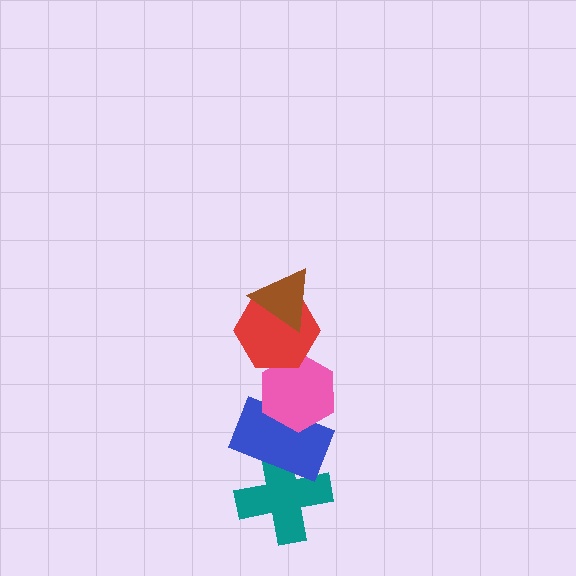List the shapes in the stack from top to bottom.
From top to bottom: the brown triangle, the red hexagon, the pink hexagon, the blue rectangle, the teal cross.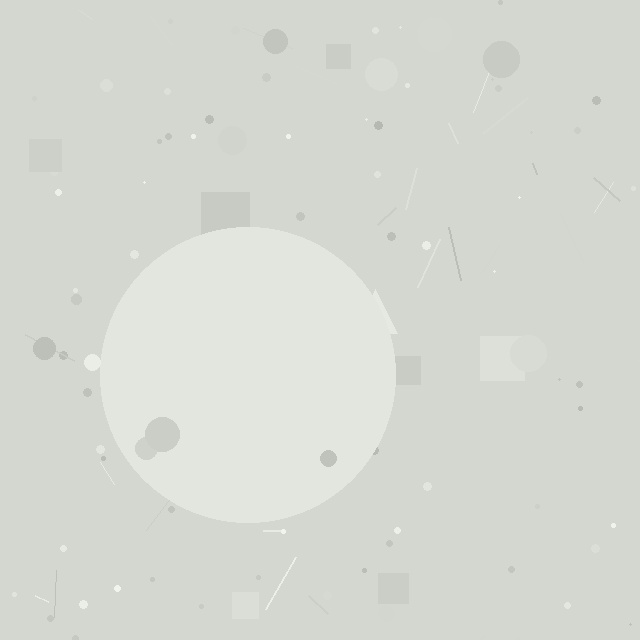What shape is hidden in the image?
A circle is hidden in the image.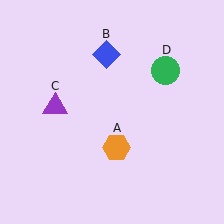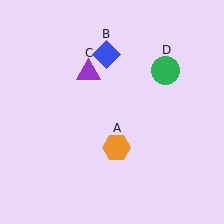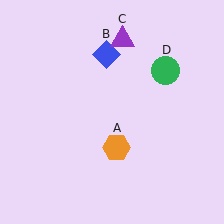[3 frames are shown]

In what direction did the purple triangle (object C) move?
The purple triangle (object C) moved up and to the right.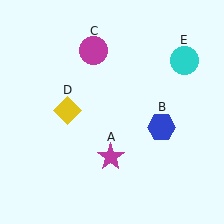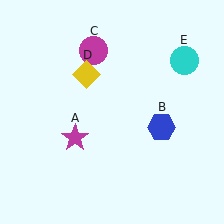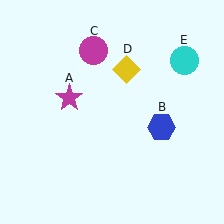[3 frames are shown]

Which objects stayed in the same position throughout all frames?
Blue hexagon (object B) and magenta circle (object C) and cyan circle (object E) remained stationary.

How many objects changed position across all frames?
2 objects changed position: magenta star (object A), yellow diamond (object D).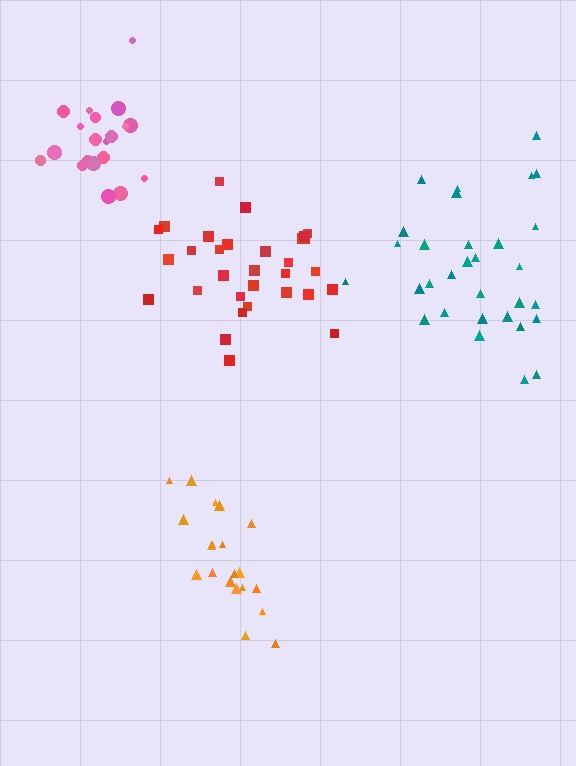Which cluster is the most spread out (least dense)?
Teal.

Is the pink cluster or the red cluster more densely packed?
Pink.